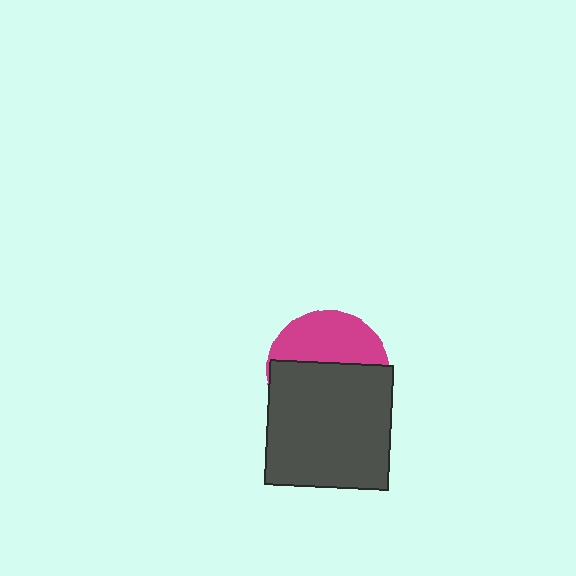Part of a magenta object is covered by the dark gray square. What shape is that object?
It is a circle.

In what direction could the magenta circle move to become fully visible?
The magenta circle could move up. That would shift it out from behind the dark gray square entirely.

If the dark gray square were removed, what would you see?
You would see the complete magenta circle.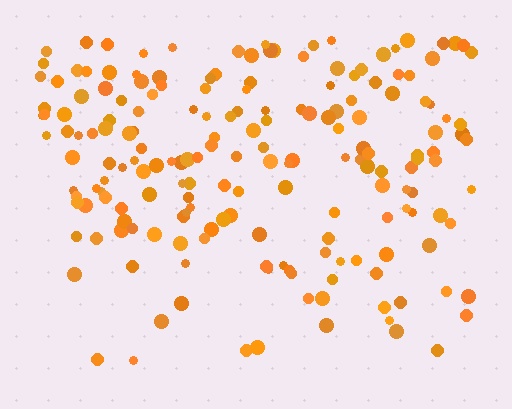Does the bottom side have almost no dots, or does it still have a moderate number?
Still a moderate number, just noticeably fewer than the top.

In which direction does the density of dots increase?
From bottom to top, with the top side densest.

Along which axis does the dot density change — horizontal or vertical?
Vertical.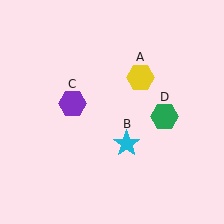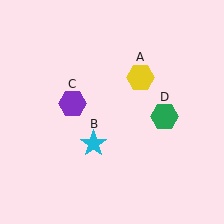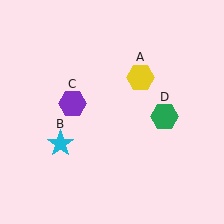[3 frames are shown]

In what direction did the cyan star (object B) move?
The cyan star (object B) moved left.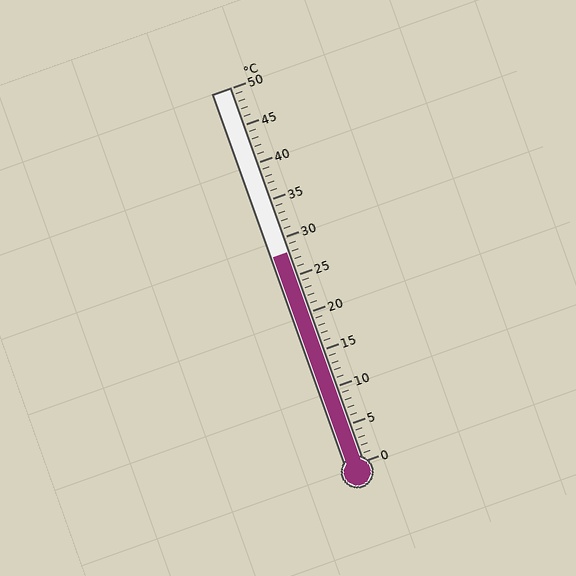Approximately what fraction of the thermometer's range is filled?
The thermometer is filled to approximately 55% of its range.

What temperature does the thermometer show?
The thermometer shows approximately 28°C.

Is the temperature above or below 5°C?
The temperature is above 5°C.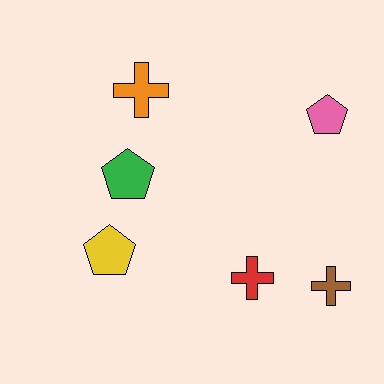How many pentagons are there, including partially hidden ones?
There are 3 pentagons.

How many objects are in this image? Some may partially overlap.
There are 6 objects.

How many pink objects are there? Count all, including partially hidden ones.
There is 1 pink object.